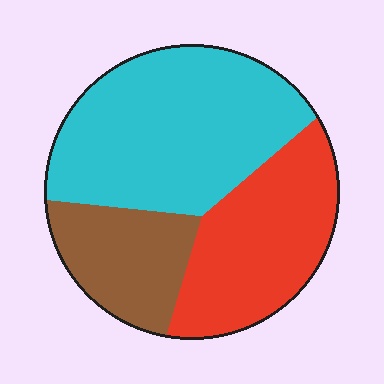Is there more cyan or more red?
Cyan.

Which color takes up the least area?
Brown, at roughly 20%.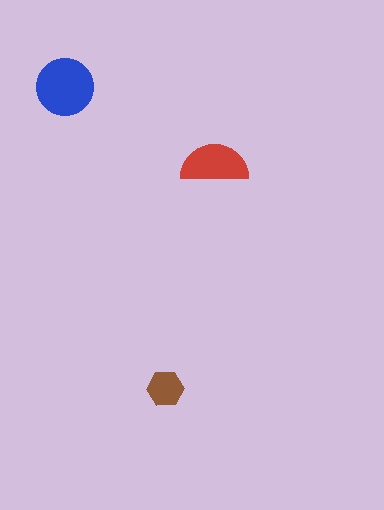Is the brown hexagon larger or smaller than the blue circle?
Smaller.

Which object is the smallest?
The brown hexagon.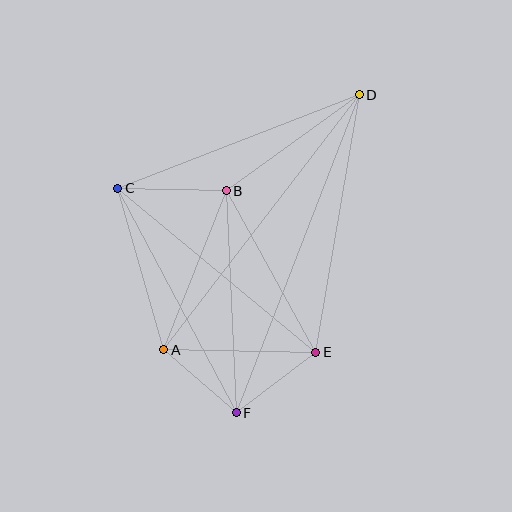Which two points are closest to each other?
Points A and F are closest to each other.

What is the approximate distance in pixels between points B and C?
The distance between B and C is approximately 108 pixels.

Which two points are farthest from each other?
Points D and F are farthest from each other.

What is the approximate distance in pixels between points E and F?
The distance between E and F is approximately 100 pixels.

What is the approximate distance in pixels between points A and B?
The distance between A and B is approximately 171 pixels.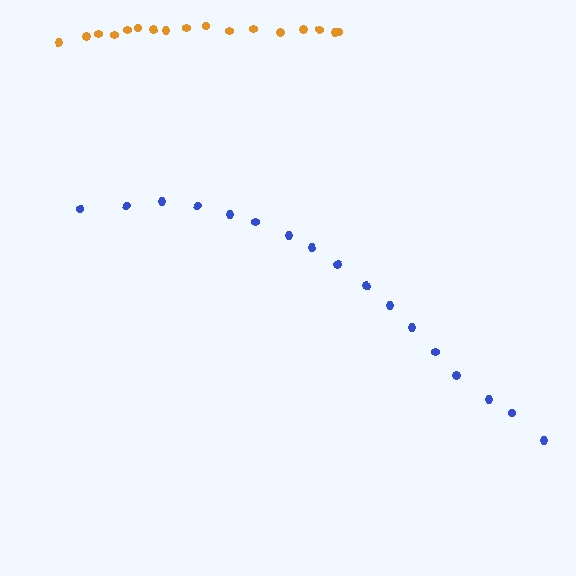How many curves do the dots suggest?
There are 2 distinct paths.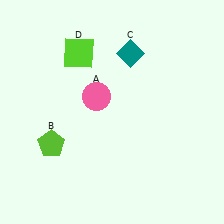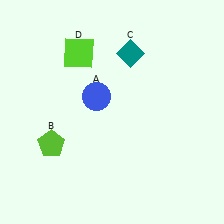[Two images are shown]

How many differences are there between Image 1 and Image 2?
There is 1 difference between the two images.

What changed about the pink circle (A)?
In Image 1, A is pink. In Image 2, it changed to blue.